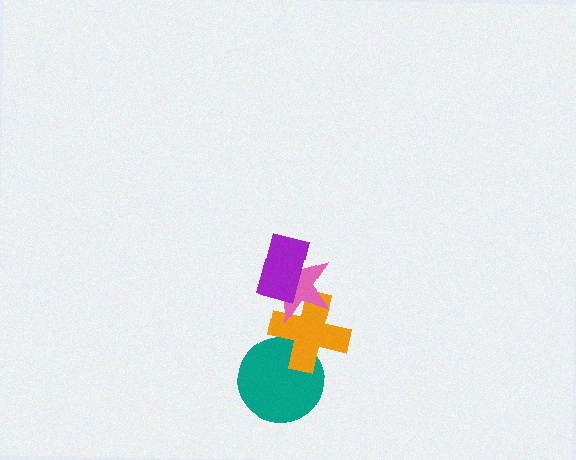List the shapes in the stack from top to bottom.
From top to bottom: the purple rectangle, the pink star, the orange cross, the teal circle.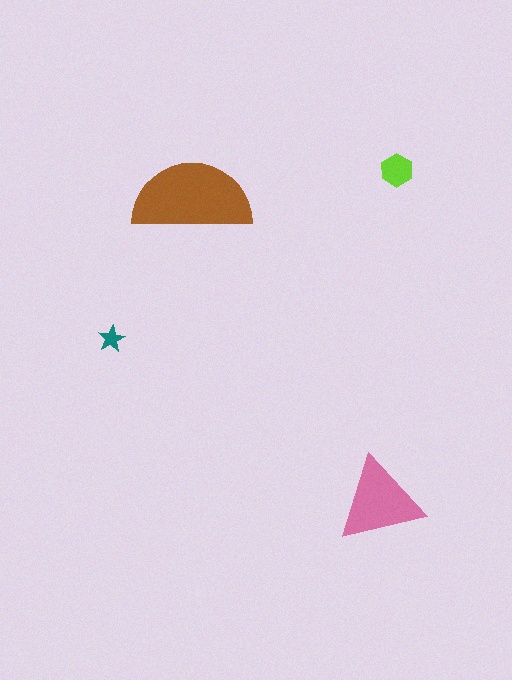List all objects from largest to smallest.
The brown semicircle, the pink triangle, the lime hexagon, the teal star.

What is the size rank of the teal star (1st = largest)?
4th.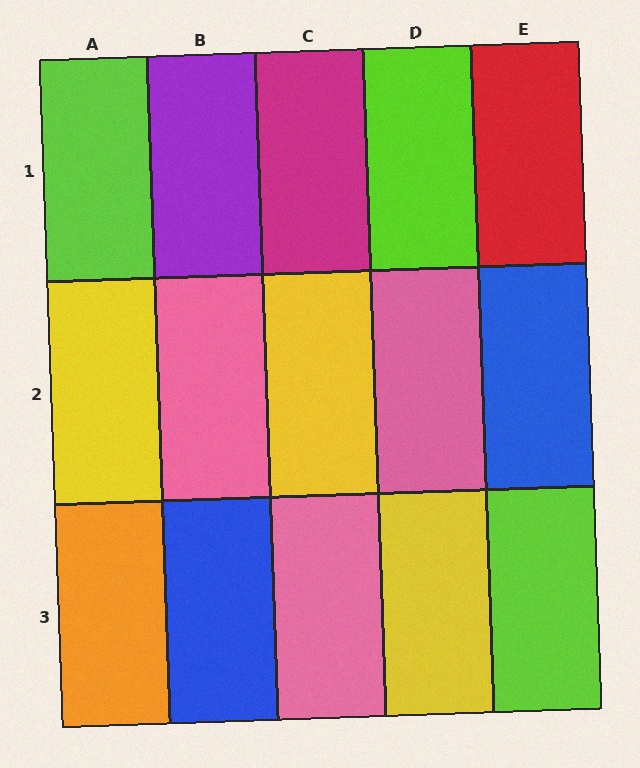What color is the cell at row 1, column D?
Lime.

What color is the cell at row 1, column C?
Magenta.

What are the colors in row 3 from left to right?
Orange, blue, pink, yellow, lime.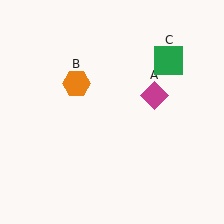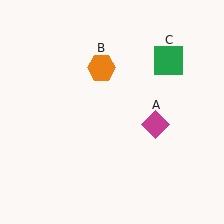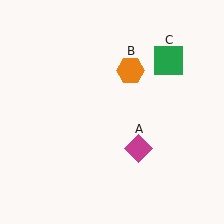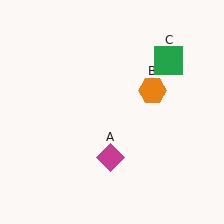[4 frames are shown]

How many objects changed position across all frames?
2 objects changed position: magenta diamond (object A), orange hexagon (object B).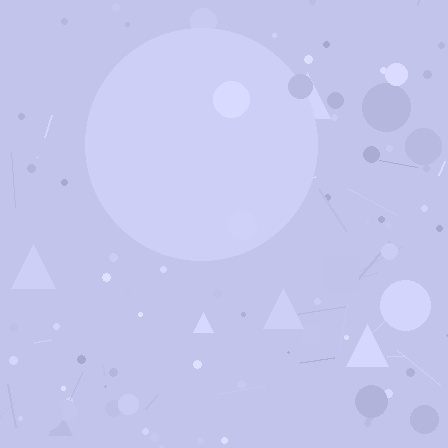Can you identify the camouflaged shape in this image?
The camouflaged shape is a circle.